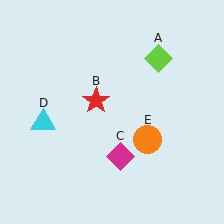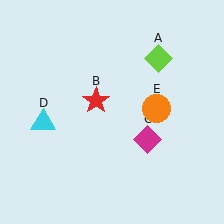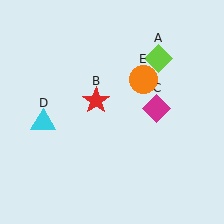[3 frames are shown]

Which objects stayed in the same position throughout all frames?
Lime diamond (object A) and red star (object B) and cyan triangle (object D) remained stationary.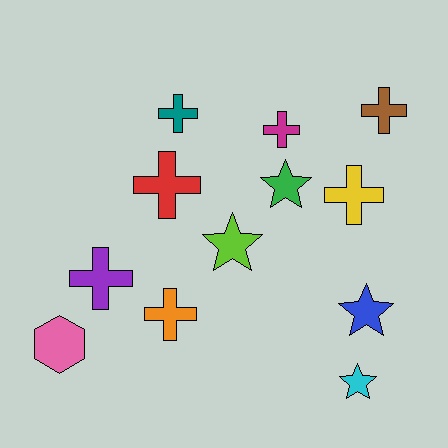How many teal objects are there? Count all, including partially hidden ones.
There is 1 teal object.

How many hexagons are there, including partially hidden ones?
There is 1 hexagon.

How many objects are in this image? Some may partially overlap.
There are 12 objects.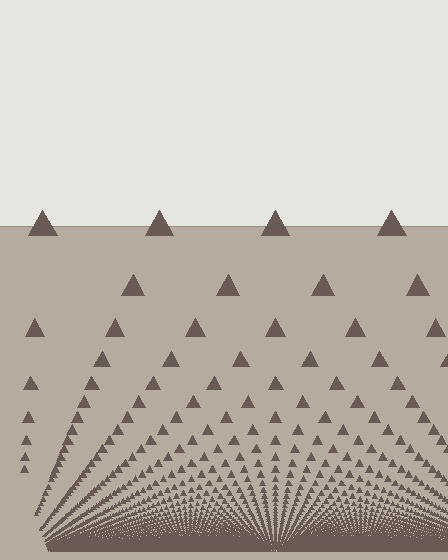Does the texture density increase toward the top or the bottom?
Density increases toward the bottom.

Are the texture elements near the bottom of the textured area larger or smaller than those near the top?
Smaller. The gradient is inverted — elements near the bottom are smaller and denser.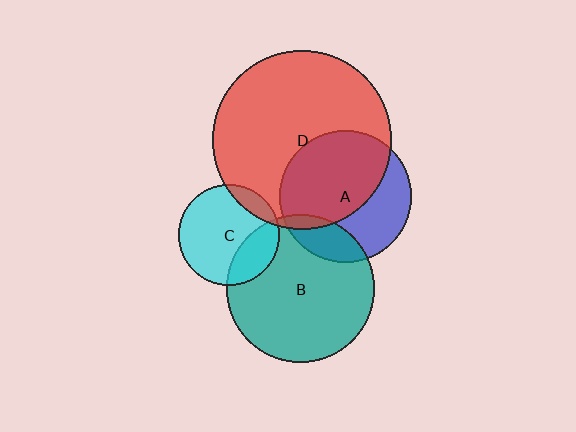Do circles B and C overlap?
Yes.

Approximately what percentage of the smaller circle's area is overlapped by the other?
Approximately 25%.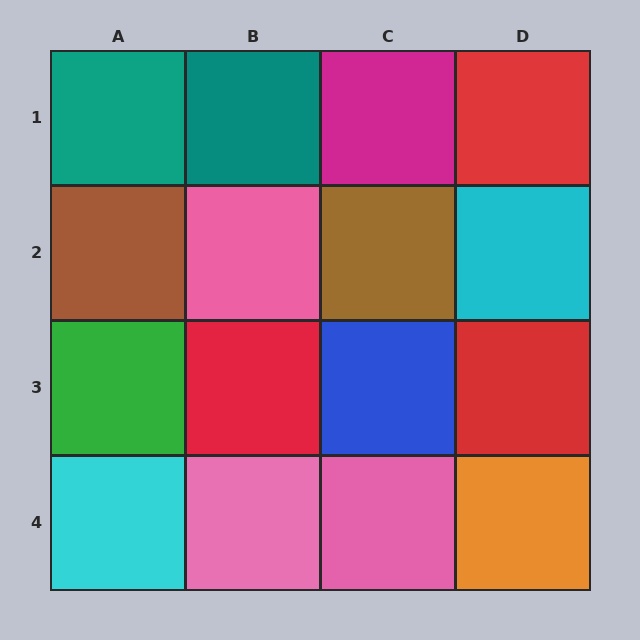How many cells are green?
1 cell is green.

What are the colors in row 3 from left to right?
Green, red, blue, red.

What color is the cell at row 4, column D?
Orange.